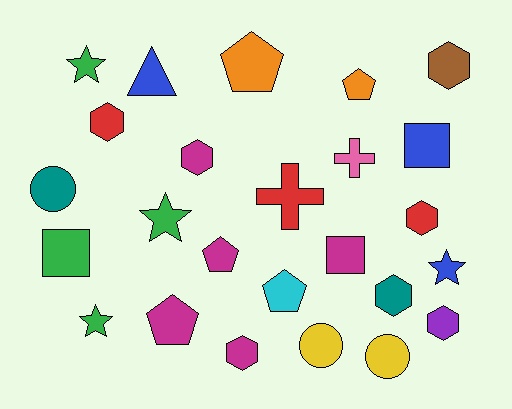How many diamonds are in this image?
There are no diamonds.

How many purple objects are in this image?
There is 1 purple object.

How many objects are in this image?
There are 25 objects.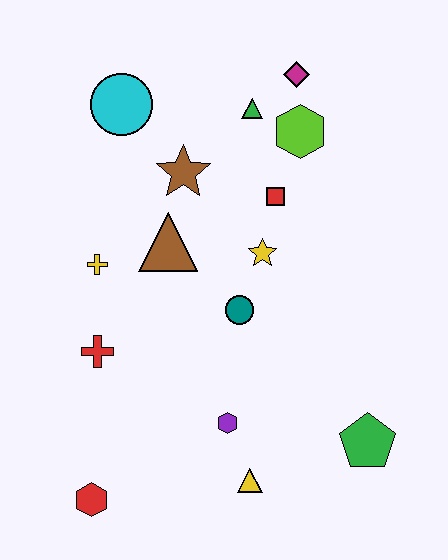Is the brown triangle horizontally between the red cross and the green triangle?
Yes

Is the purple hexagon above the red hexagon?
Yes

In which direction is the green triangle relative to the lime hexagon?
The green triangle is to the left of the lime hexagon.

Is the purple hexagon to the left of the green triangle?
Yes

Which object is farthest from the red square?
The red hexagon is farthest from the red square.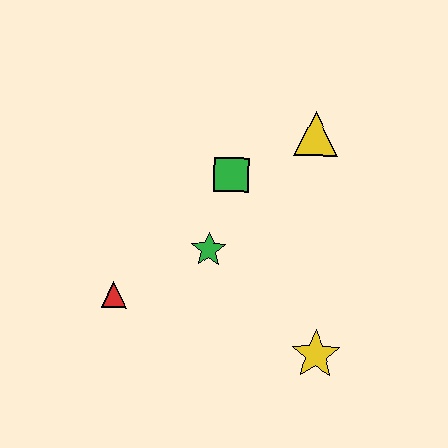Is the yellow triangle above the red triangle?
Yes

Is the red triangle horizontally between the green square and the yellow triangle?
No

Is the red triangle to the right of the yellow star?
No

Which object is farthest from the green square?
The yellow star is farthest from the green square.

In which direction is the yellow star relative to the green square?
The yellow star is below the green square.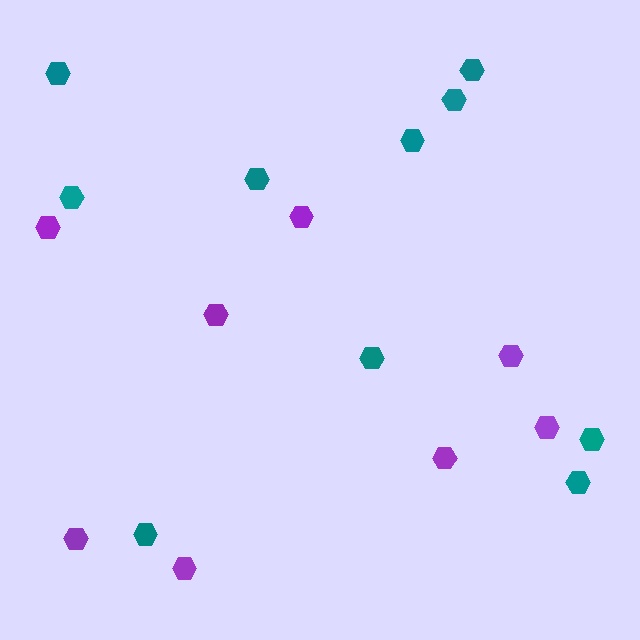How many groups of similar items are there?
There are 2 groups: one group of purple hexagons (8) and one group of teal hexagons (10).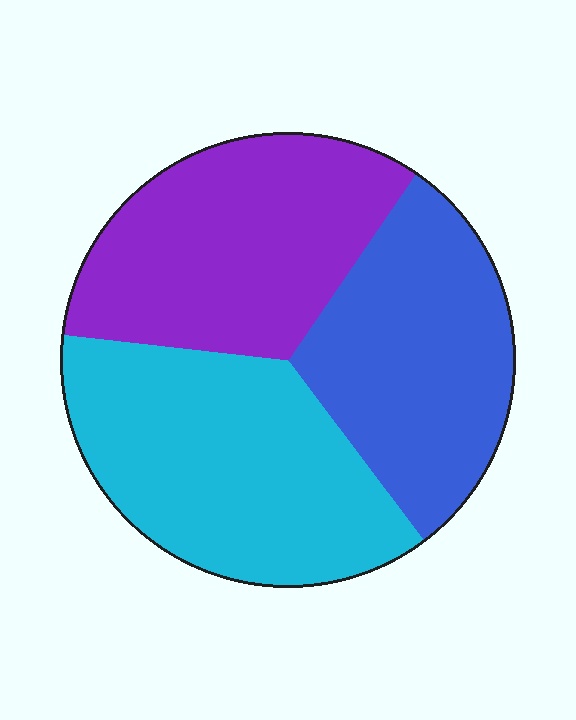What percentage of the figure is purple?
Purple covers 33% of the figure.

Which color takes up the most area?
Cyan, at roughly 35%.